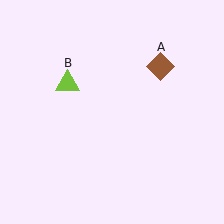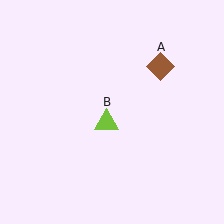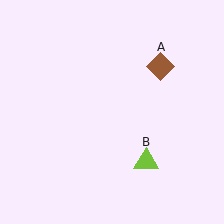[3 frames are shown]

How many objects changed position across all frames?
1 object changed position: lime triangle (object B).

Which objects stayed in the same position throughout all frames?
Brown diamond (object A) remained stationary.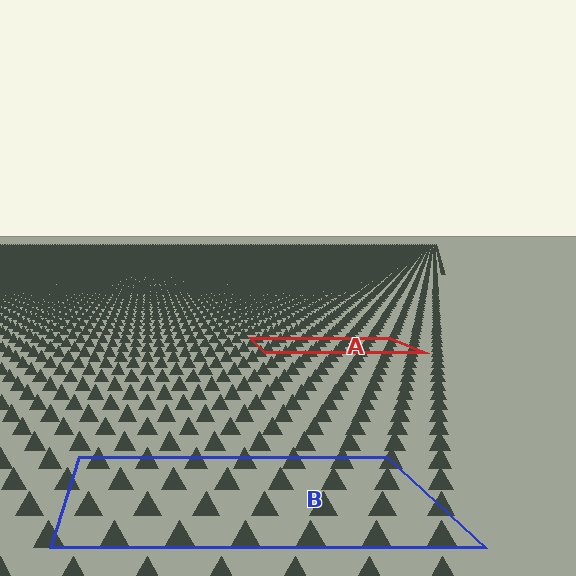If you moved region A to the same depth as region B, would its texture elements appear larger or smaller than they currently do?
They would appear larger. At a closer depth, the same texture elements are projected at a bigger on-screen size.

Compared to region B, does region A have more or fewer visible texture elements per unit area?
Region A has more texture elements per unit area — they are packed more densely because it is farther away.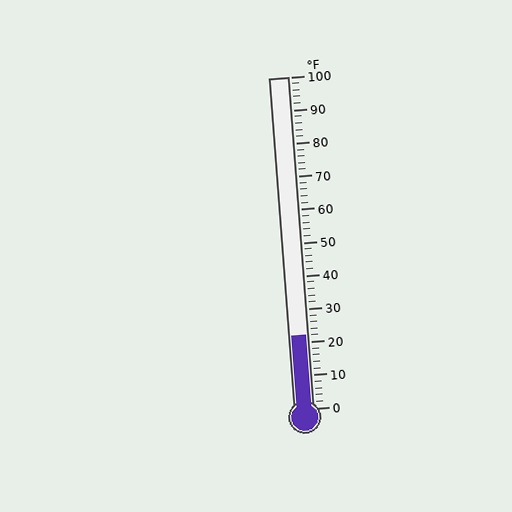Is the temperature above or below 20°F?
The temperature is above 20°F.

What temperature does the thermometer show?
The thermometer shows approximately 22°F.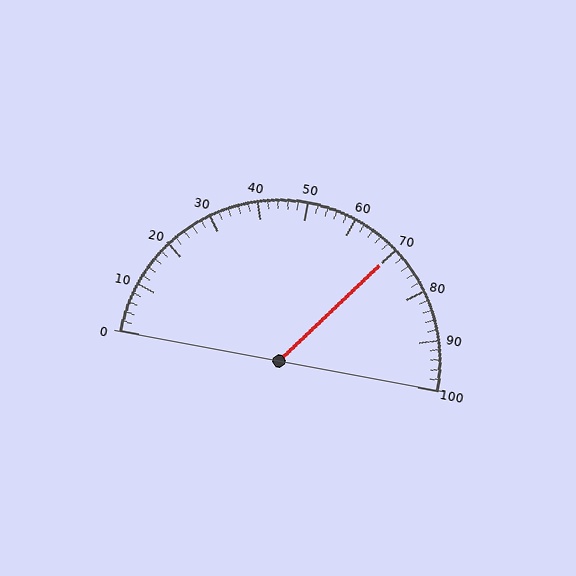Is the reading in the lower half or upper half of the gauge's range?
The reading is in the upper half of the range (0 to 100).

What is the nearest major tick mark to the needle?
The nearest major tick mark is 70.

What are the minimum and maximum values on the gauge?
The gauge ranges from 0 to 100.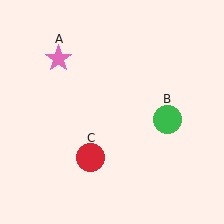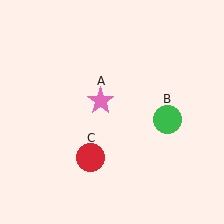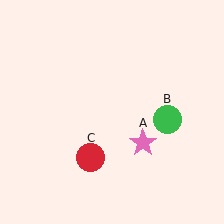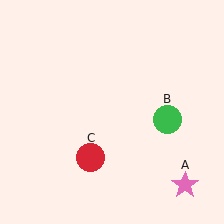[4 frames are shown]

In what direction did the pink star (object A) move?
The pink star (object A) moved down and to the right.